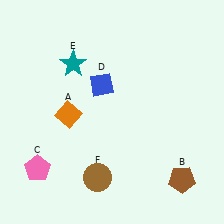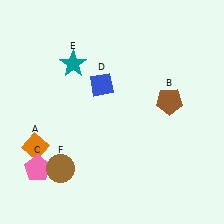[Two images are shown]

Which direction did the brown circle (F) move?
The brown circle (F) moved left.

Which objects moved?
The objects that moved are: the orange diamond (A), the brown pentagon (B), the brown circle (F).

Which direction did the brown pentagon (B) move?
The brown pentagon (B) moved up.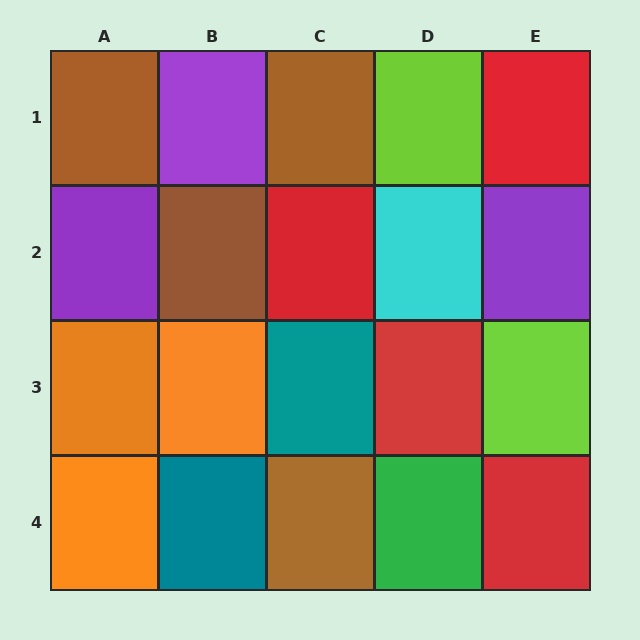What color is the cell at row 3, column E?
Lime.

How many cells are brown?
4 cells are brown.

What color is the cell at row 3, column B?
Orange.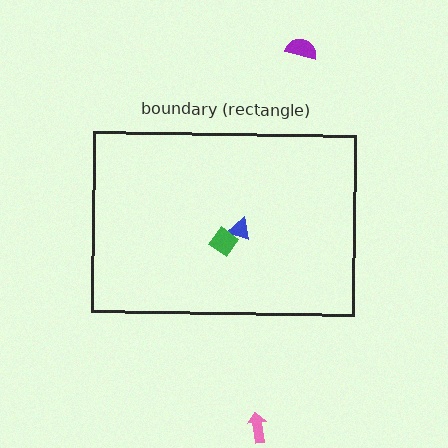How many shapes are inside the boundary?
2 inside, 2 outside.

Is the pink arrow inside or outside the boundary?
Outside.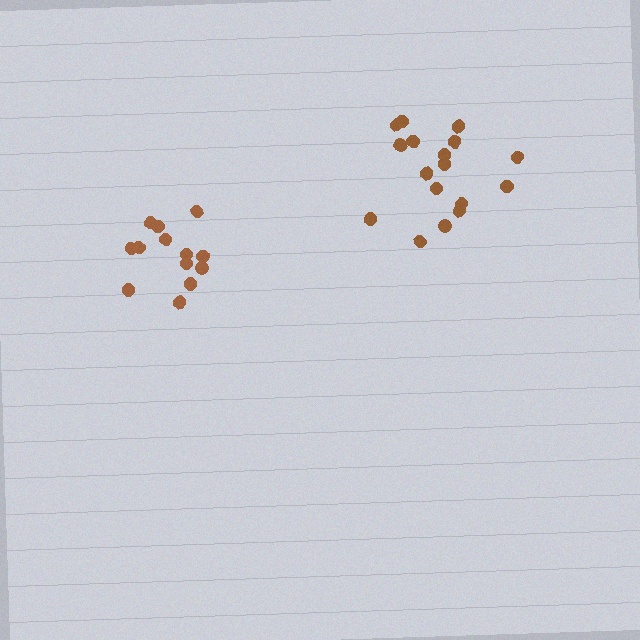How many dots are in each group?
Group 1: 17 dots, Group 2: 13 dots (30 total).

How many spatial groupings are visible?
There are 2 spatial groupings.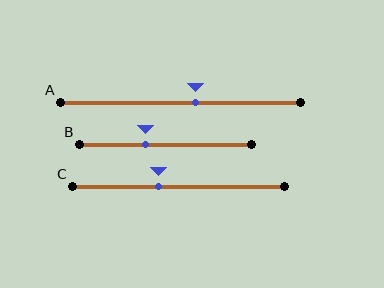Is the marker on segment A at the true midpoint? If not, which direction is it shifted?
No, the marker on segment A is shifted to the right by about 6% of the segment length.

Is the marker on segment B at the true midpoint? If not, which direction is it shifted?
No, the marker on segment B is shifted to the left by about 12% of the segment length.